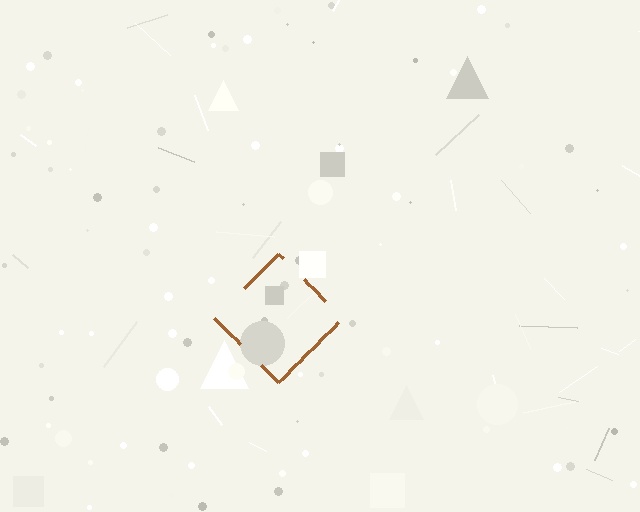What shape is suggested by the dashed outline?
The dashed outline suggests a diamond.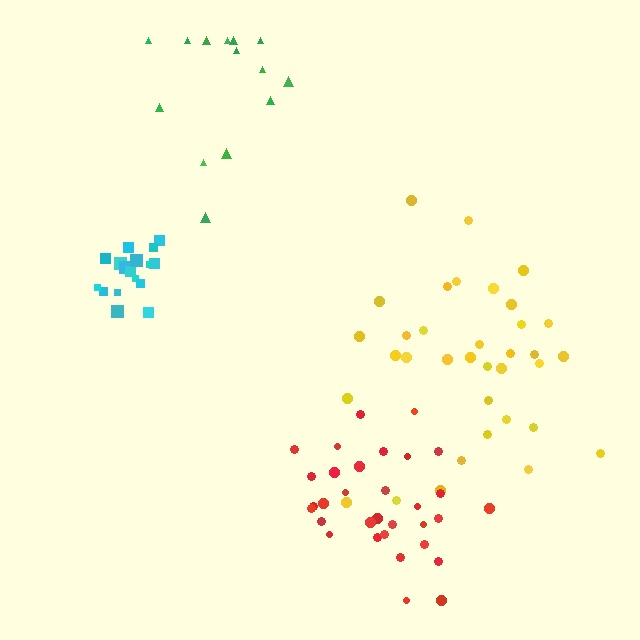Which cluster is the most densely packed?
Cyan.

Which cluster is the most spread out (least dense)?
Green.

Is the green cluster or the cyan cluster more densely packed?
Cyan.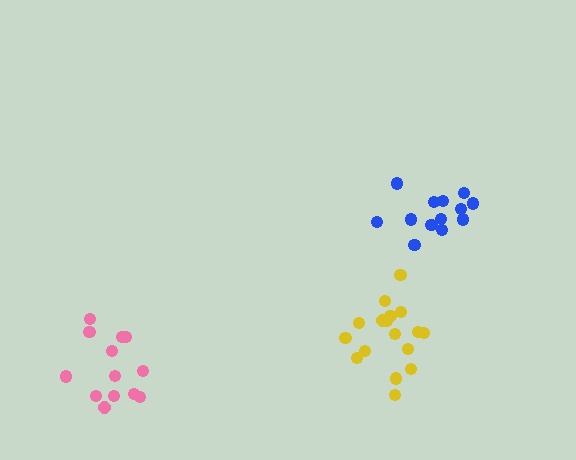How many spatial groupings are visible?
There are 3 spatial groupings.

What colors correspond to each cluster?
The clusters are colored: yellow, pink, blue.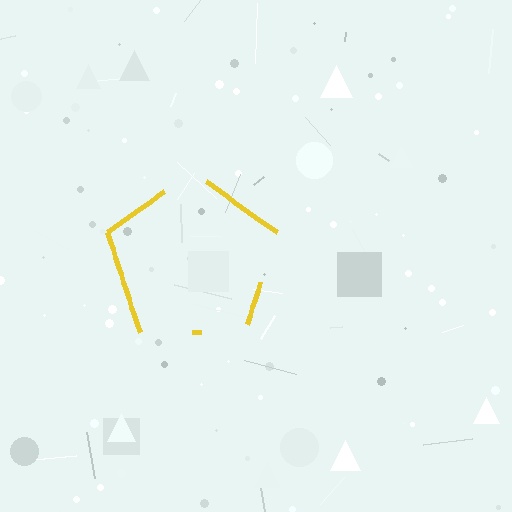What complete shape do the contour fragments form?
The contour fragments form a pentagon.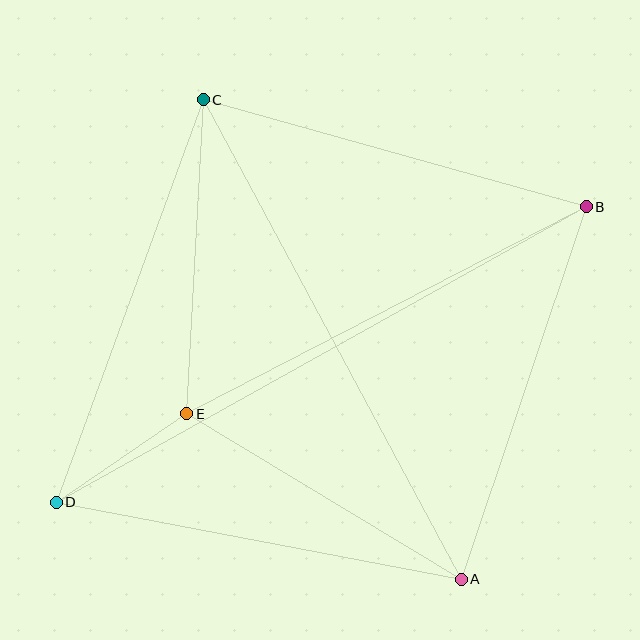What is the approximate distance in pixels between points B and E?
The distance between B and E is approximately 450 pixels.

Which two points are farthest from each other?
Points B and D are farthest from each other.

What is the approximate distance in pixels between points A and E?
The distance between A and E is approximately 321 pixels.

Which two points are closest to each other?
Points D and E are closest to each other.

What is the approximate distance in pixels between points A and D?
The distance between A and D is approximately 412 pixels.